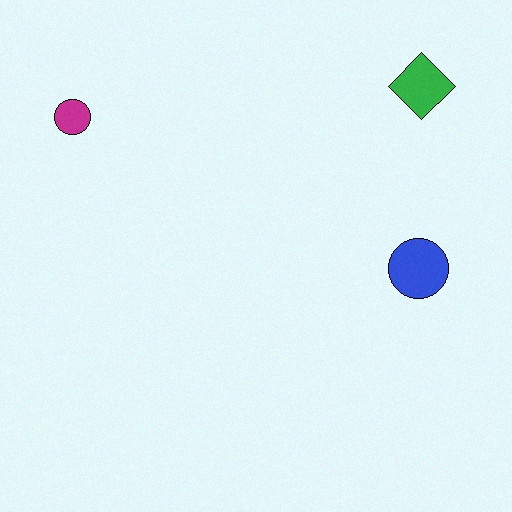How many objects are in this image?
There are 3 objects.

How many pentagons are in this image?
There are no pentagons.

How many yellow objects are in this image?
There are no yellow objects.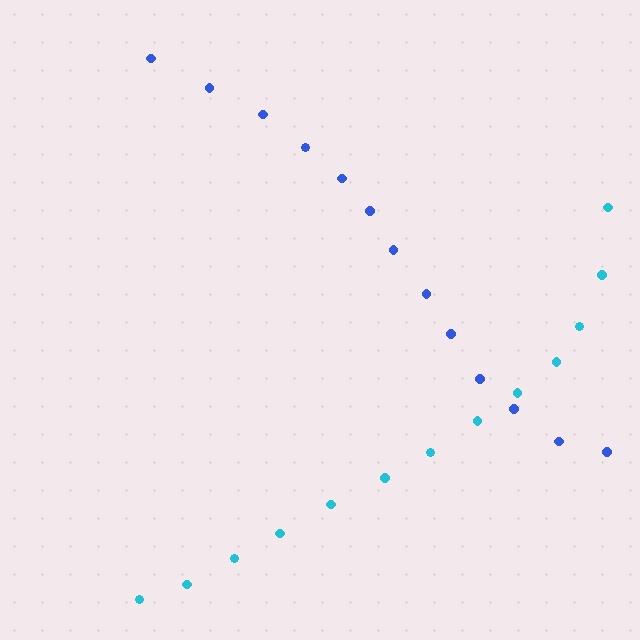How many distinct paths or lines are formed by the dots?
There are 2 distinct paths.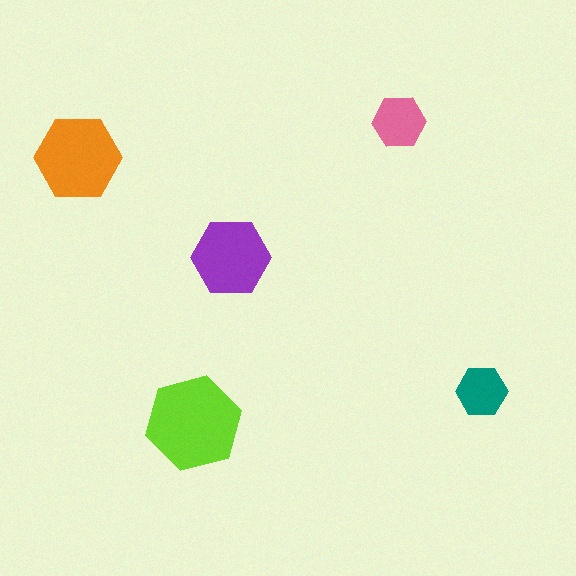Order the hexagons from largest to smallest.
the lime one, the orange one, the purple one, the pink one, the teal one.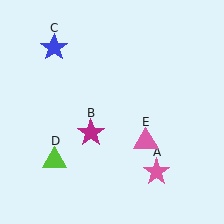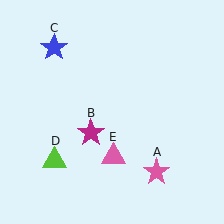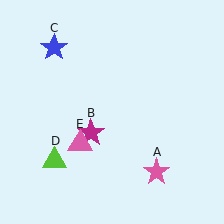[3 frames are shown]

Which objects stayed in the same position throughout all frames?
Pink star (object A) and magenta star (object B) and blue star (object C) and lime triangle (object D) remained stationary.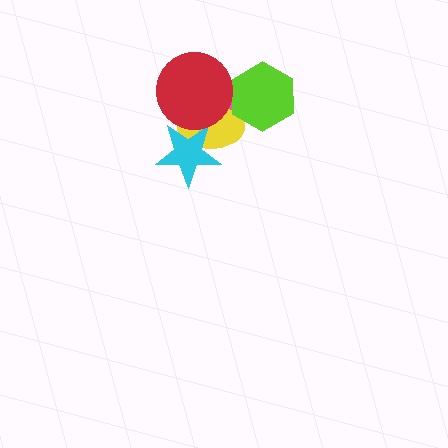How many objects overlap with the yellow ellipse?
4 objects overlap with the yellow ellipse.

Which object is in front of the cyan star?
The red circle is in front of the cyan star.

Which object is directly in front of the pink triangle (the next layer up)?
The yellow ellipse is directly in front of the pink triangle.